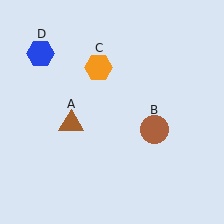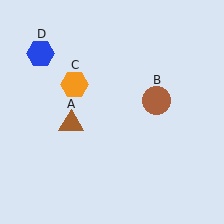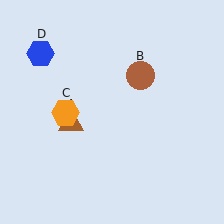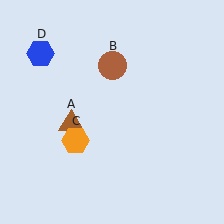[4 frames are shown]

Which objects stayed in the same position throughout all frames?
Brown triangle (object A) and blue hexagon (object D) remained stationary.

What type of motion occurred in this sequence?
The brown circle (object B), orange hexagon (object C) rotated counterclockwise around the center of the scene.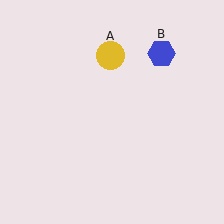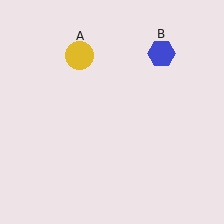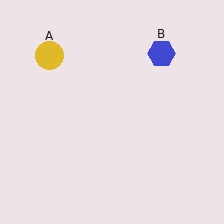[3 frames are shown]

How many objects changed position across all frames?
1 object changed position: yellow circle (object A).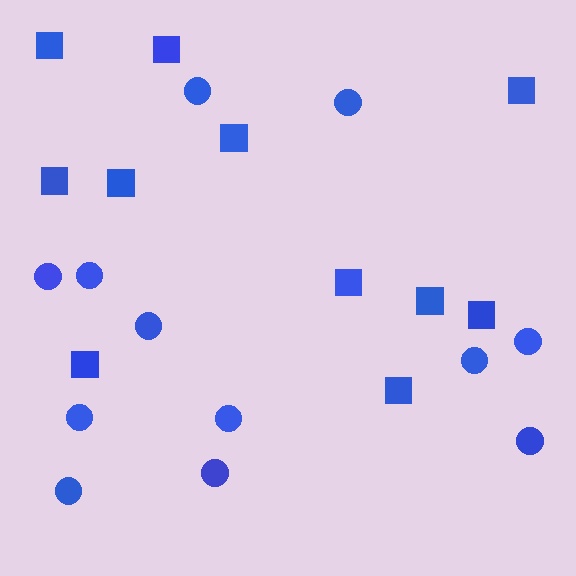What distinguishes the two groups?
There are 2 groups: one group of circles (12) and one group of squares (11).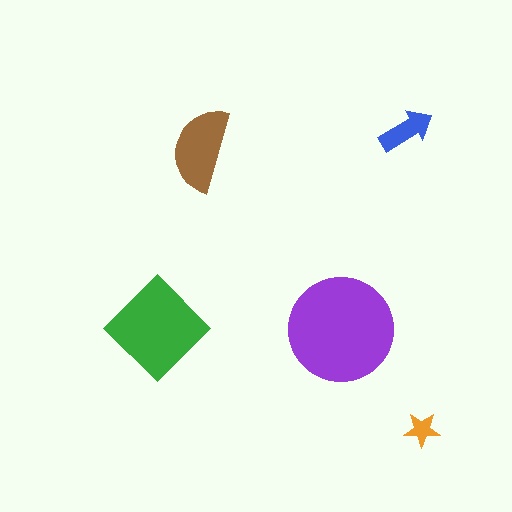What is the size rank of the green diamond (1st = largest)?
2nd.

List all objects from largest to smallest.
The purple circle, the green diamond, the brown semicircle, the blue arrow, the orange star.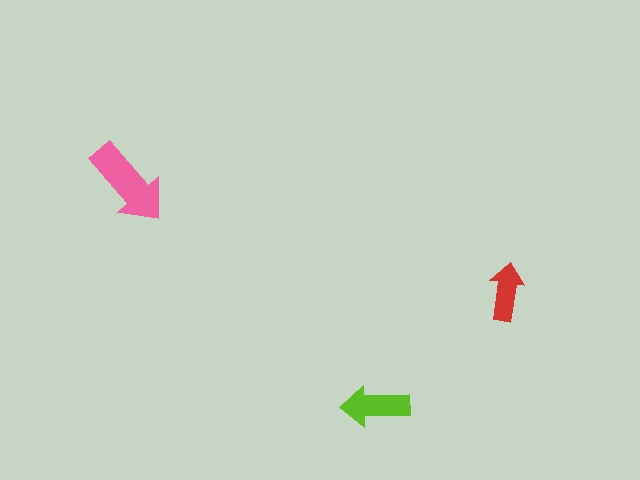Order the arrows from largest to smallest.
the pink one, the lime one, the red one.